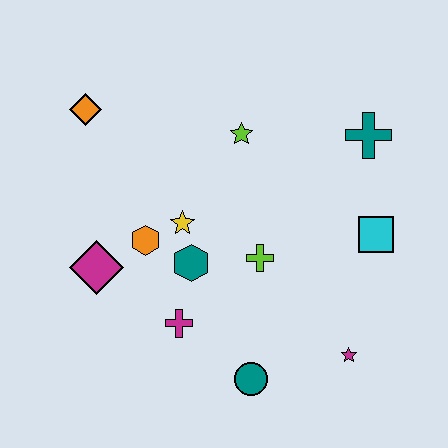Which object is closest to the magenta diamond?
The orange hexagon is closest to the magenta diamond.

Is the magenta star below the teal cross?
Yes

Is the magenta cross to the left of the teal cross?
Yes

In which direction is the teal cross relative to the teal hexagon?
The teal cross is to the right of the teal hexagon.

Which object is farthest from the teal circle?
The orange diamond is farthest from the teal circle.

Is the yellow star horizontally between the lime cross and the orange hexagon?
Yes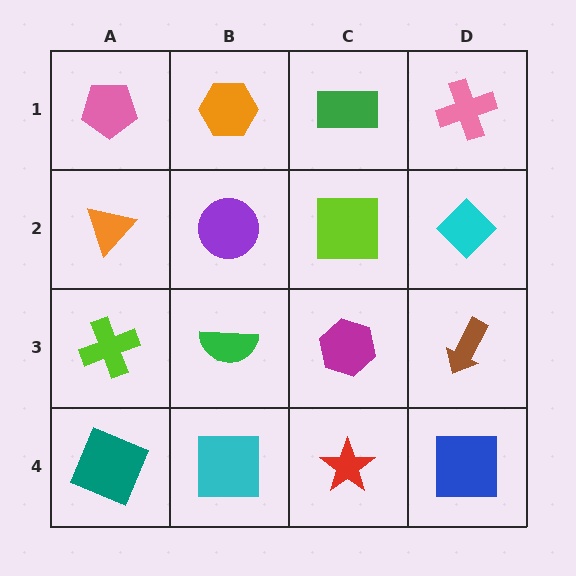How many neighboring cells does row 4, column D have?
2.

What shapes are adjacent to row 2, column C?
A green rectangle (row 1, column C), a magenta hexagon (row 3, column C), a purple circle (row 2, column B), a cyan diamond (row 2, column D).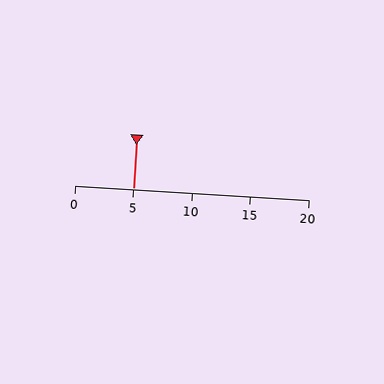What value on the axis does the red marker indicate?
The marker indicates approximately 5.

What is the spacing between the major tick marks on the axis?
The major ticks are spaced 5 apart.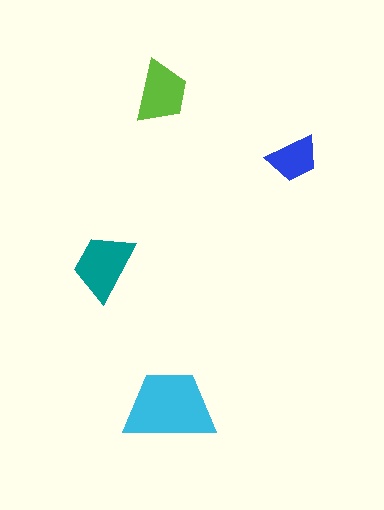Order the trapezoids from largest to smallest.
the cyan one, the teal one, the lime one, the blue one.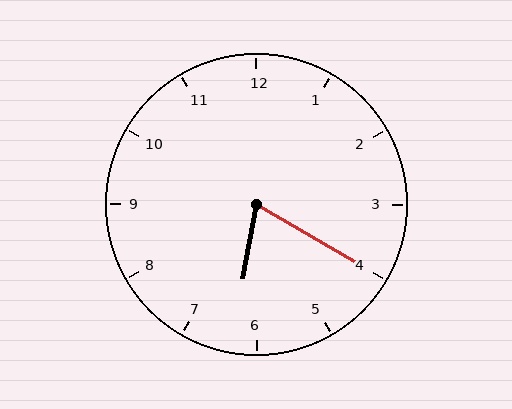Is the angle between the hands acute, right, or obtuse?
It is acute.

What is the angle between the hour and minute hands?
Approximately 70 degrees.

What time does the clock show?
6:20.